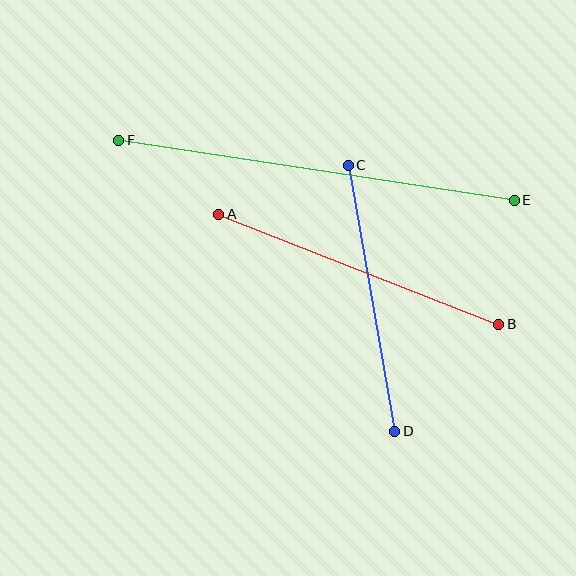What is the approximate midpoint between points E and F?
The midpoint is at approximately (316, 170) pixels.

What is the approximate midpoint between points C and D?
The midpoint is at approximately (372, 298) pixels.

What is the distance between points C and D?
The distance is approximately 270 pixels.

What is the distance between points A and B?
The distance is approximately 301 pixels.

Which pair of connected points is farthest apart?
Points E and F are farthest apart.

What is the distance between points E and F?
The distance is approximately 400 pixels.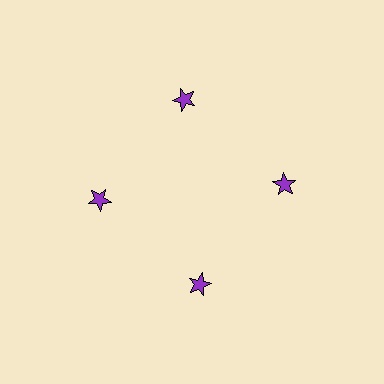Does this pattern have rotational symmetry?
Yes, this pattern has 4-fold rotational symmetry. It looks the same after rotating 90 degrees around the center.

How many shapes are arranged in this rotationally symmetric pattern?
There are 4 shapes, arranged in 4 groups of 1.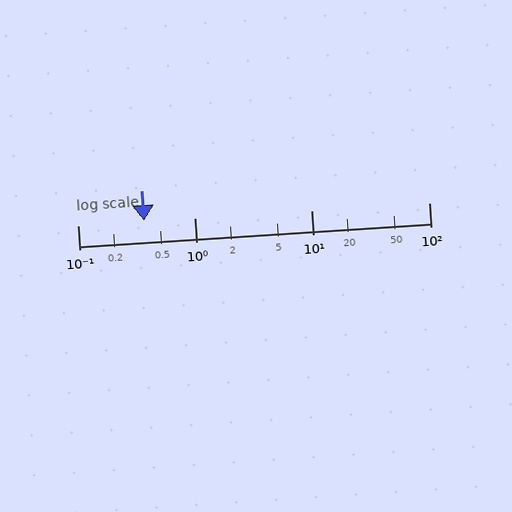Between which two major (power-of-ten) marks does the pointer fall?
The pointer is between 0.1 and 1.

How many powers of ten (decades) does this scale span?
The scale spans 3 decades, from 0.1 to 100.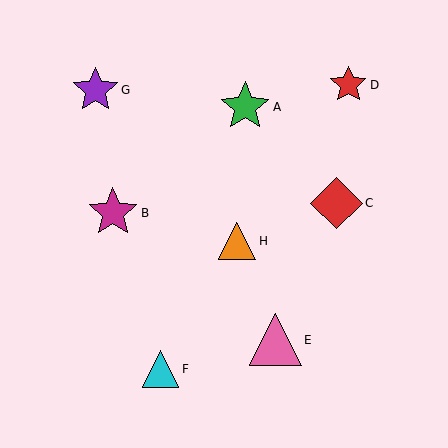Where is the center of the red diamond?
The center of the red diamond is at (336, 203).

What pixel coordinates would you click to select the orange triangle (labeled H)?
Click at (237, 241) to select the orange triangle H.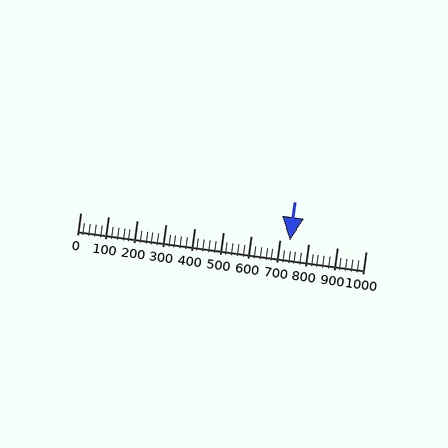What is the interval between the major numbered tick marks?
The major tick marks are spaced 100 units apart.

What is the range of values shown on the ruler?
The ruler shows values from 0 to 1000.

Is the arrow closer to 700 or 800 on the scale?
The arrow is closer to 700.